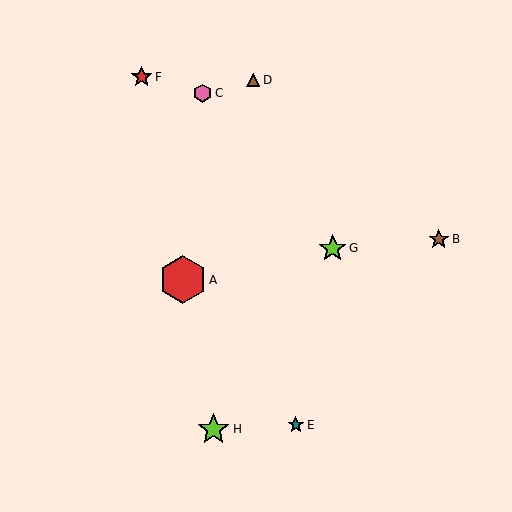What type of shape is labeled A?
Shape A is a red hexagon.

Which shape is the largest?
The red hexagon (labeled A) is the largest.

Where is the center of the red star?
The center of the red star is at (142, 77).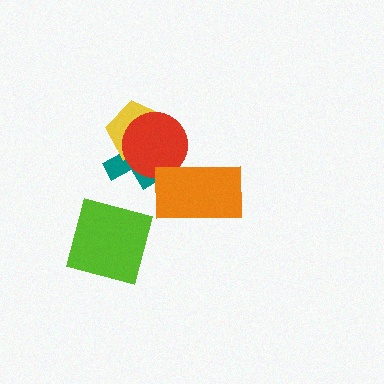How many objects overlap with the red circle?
3 objects overlap with the red circle.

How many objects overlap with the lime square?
0 objects overlap with the lime square.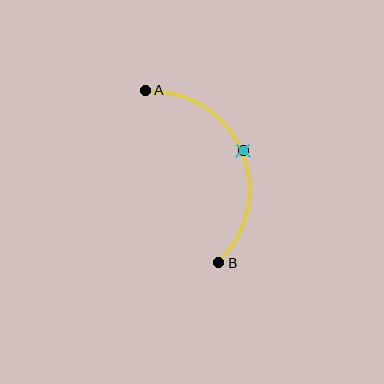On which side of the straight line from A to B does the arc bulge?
The arc bulges to the right of the straight line connecting A and B.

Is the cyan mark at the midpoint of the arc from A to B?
Yes. The cyan mark lies on the arc at equal arc-length from both A and B — it is the arc midpoint.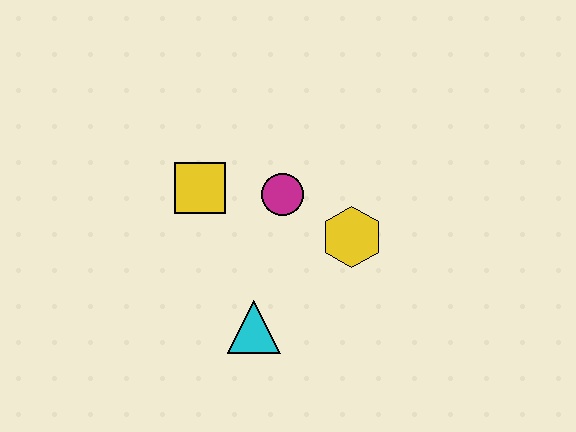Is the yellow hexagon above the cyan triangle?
Yes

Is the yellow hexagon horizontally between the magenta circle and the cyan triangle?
No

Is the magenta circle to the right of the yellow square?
Yes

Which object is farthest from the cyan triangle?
The yellow square is farthest from the cyan triangle.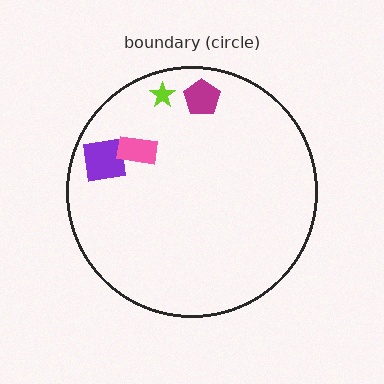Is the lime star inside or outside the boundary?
Inside.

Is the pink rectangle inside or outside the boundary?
Inside.